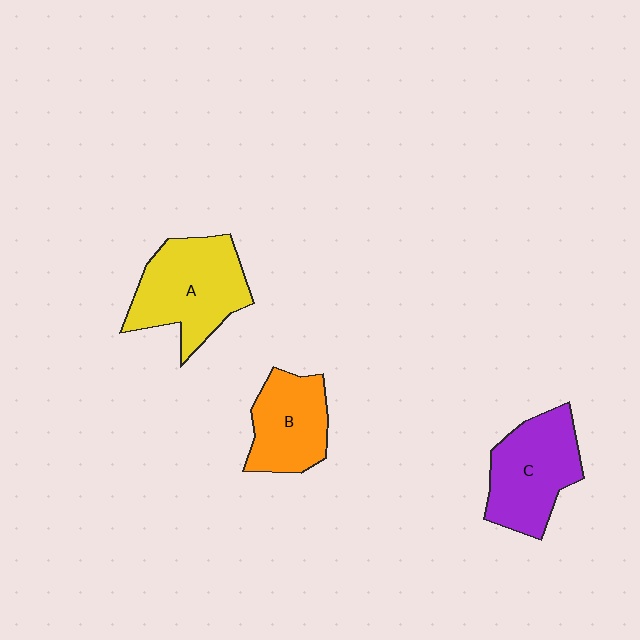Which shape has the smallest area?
Shape B (orange).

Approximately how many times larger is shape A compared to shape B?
Approximately 1.4 times.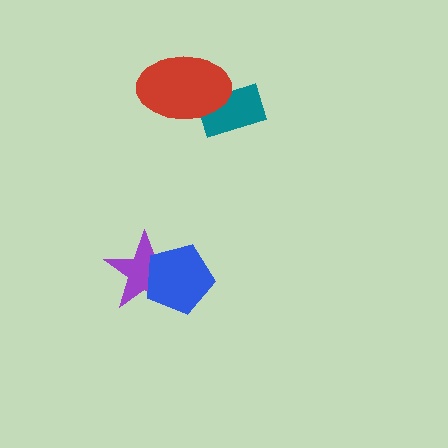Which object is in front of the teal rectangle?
The red ellipse is in front of the teal rectangle.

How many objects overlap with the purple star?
1 object overlaps with the purple star.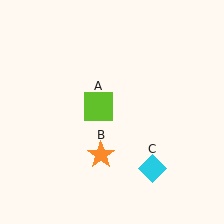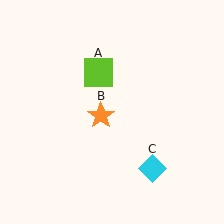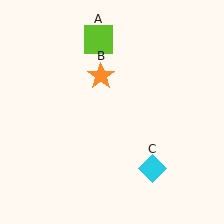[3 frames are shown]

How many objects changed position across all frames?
2 objects changed position: lime square (object A), orange star (object B).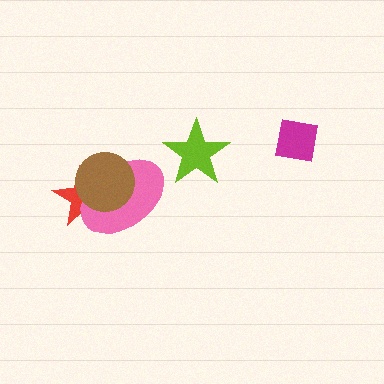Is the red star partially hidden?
Yes, it is partially covered by another shape.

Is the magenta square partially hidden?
No, no other shape covers it.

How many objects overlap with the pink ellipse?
2 objects overlap with the pink ellipse.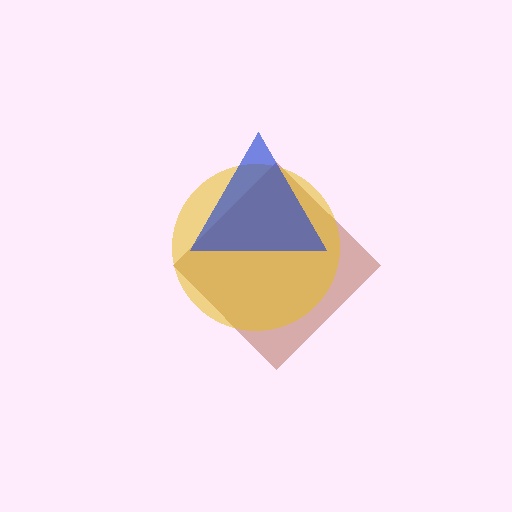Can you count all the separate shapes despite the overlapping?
Yes, there are 3 separate shapes.